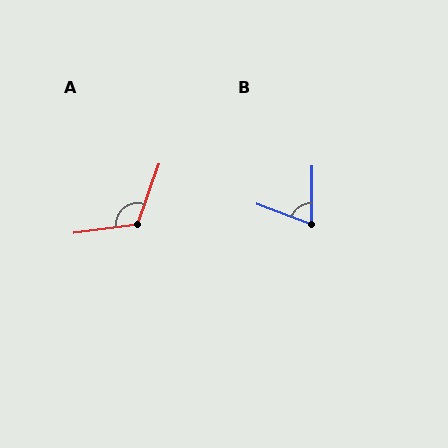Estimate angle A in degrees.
Approximately 118 degrees.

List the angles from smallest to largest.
B (70°), A (118°).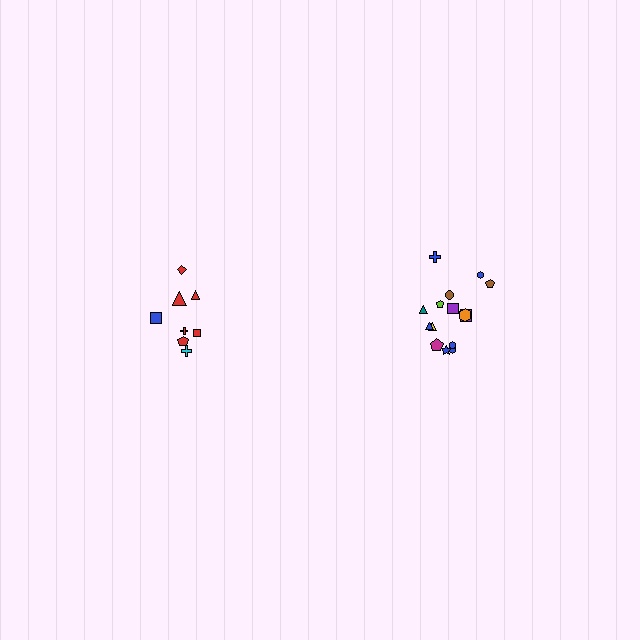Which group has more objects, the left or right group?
The right group.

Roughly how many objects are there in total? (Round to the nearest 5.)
Roughly 25 objects in total.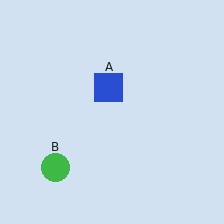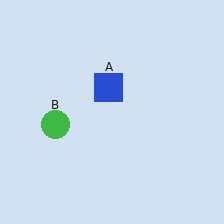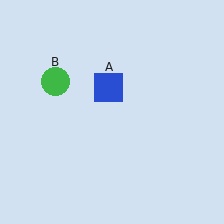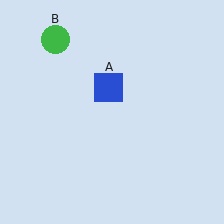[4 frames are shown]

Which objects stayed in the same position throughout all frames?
Blue square (object A) remained stationary.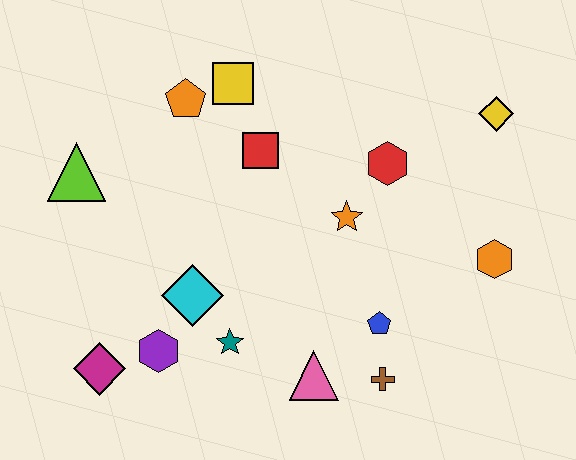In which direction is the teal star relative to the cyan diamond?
The teal star is below the cyan diamond.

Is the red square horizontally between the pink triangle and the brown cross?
No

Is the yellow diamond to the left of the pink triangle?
No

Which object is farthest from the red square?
The magenta diamond is farthest from the red square.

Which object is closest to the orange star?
The red hexagon is closest to the orange star.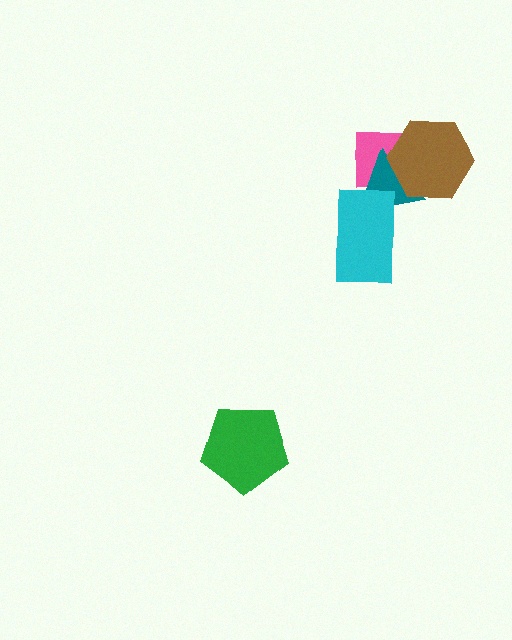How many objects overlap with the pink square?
2 objects overlap with the pink square.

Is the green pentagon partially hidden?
No, no other shape covers it.